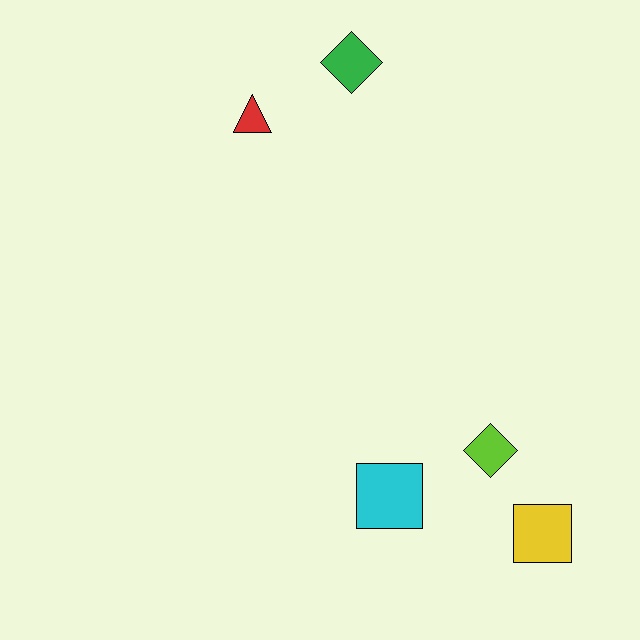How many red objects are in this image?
There is 1 red object.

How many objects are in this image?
There are 5 objects.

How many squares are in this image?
There are 2 squares.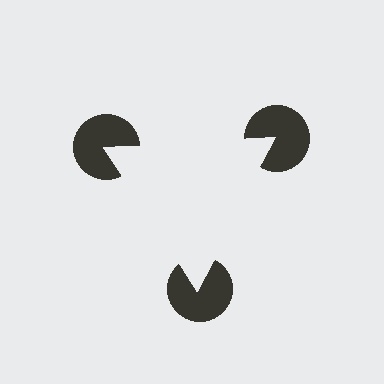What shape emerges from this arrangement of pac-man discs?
An illusory triangle — its edges are inferred from the aligned wedge cuts in the pac-man discs, not physically drawn.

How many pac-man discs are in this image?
There are 3 — one at each vertex of the illusory triangle.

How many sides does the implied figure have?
3 sides.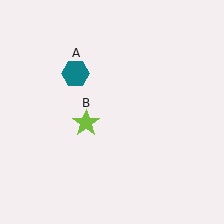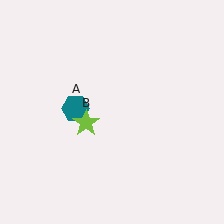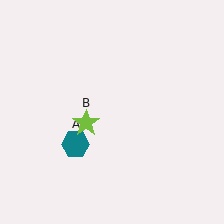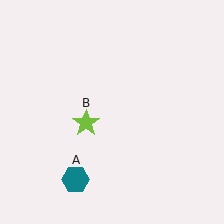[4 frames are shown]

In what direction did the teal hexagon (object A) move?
The teal hexagon (object A) moved down.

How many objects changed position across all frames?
1 object changed position: teal hexagon (object A).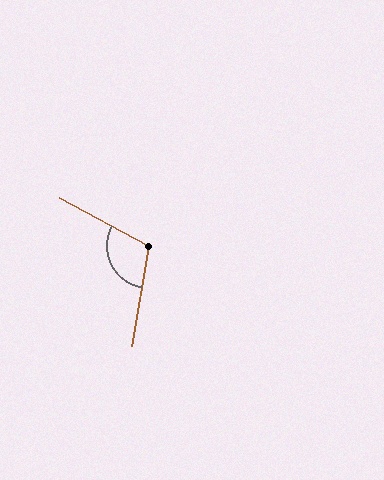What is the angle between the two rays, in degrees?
Approximately 109 degrees.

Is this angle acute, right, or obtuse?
It is obtuse.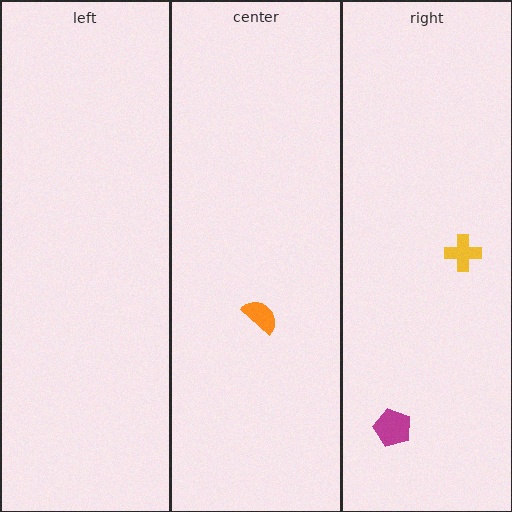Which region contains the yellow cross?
The right region.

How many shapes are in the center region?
1.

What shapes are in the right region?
The magenta pentagon, the yellow cross.